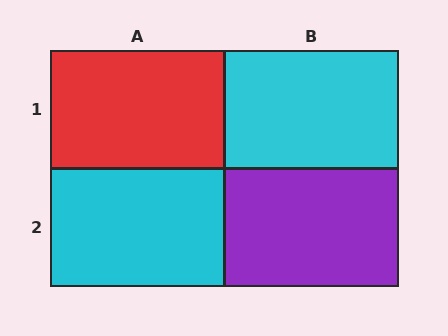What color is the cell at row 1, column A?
Red.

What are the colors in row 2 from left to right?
Cyan, purple.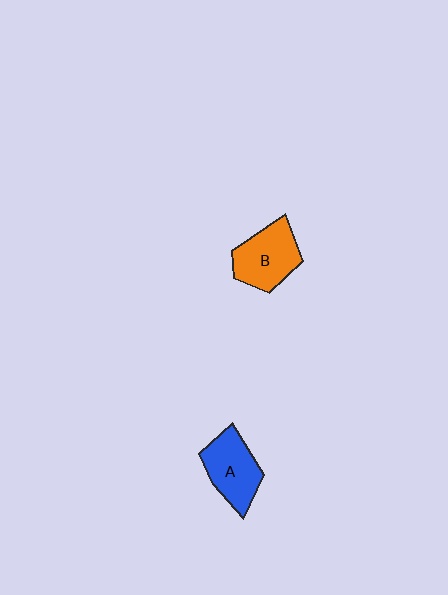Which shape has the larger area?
Shape B (orange).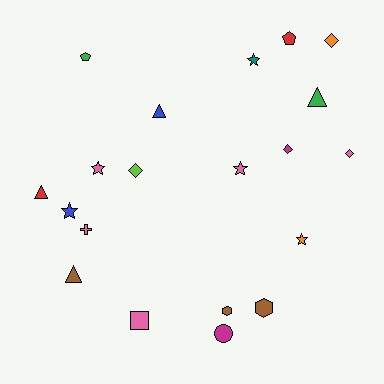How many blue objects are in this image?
There are 2 blue objects.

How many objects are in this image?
There are 20 objects.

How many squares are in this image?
There is 1 square.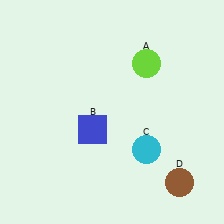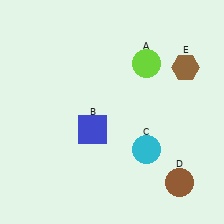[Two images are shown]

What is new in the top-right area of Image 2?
A brown hexagon (E) was added in the top-right area of Image 2.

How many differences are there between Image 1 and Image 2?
There is 1 difference between the two images.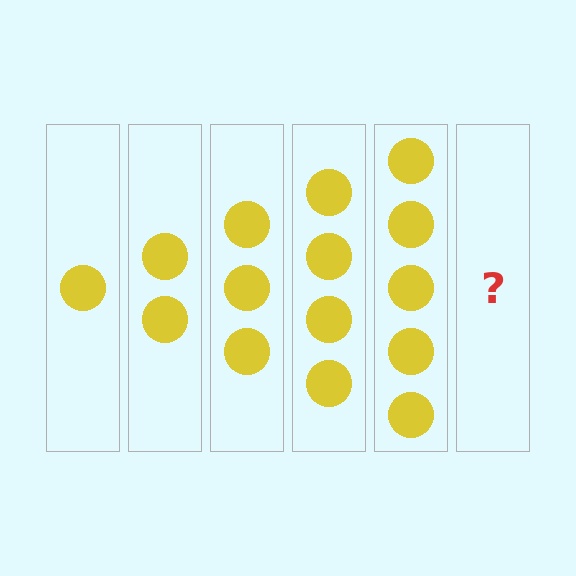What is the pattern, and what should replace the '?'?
The pattern is that each step adds one more circle. The '?' should be 6 circles.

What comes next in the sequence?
The next element should be 6 circles.